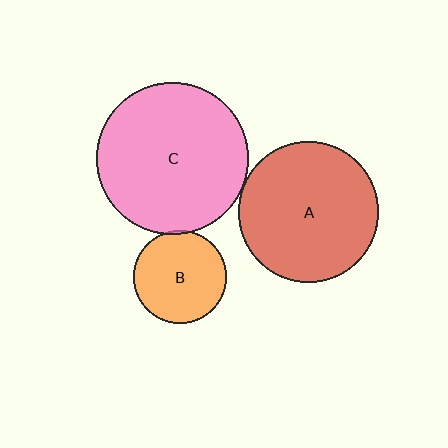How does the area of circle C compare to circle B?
Approximately 2.7 times.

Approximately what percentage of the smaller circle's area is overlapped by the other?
Approximately 5%.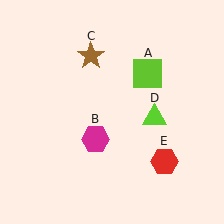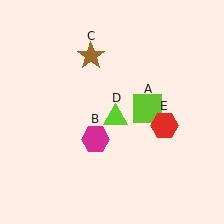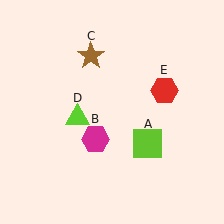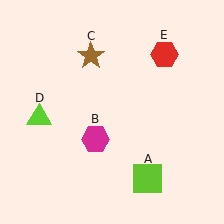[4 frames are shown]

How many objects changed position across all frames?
3 objects changed position: lime square (object A), lime triangle (object D), red hexagon (object E).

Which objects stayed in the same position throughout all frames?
Magenta hexagon (object B) and brown star (object C) remained stationary.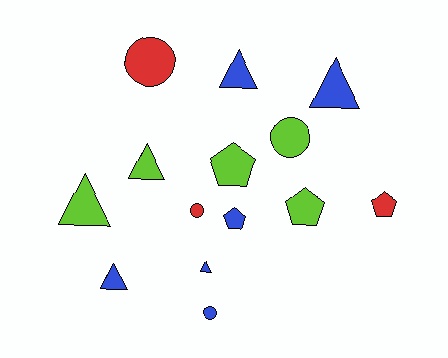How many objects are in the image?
There are 14 objects.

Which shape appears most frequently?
Triangle, with 6 objects.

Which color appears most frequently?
Blue, with 6 objects.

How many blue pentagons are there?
There is 1 blue pentagon.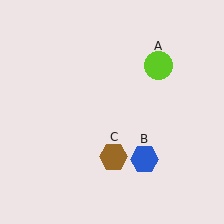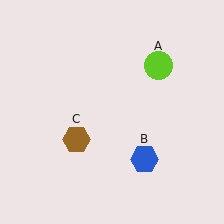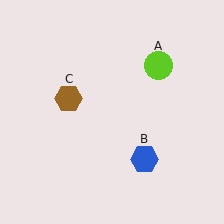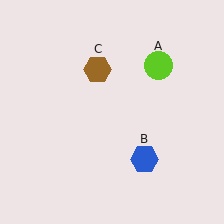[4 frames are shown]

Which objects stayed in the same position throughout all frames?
Lime circle (object A) and blue hexagon (object B) remained stationary.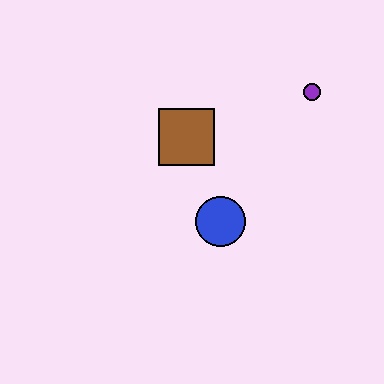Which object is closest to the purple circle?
The brown square is closest to the purple circle.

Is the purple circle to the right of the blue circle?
Yes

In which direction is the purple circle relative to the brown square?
The purple circle is to the right of the brown square.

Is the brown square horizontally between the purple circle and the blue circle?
No